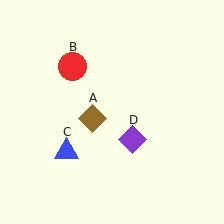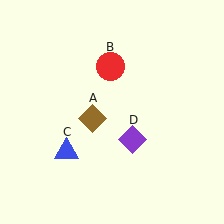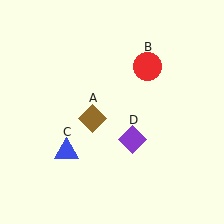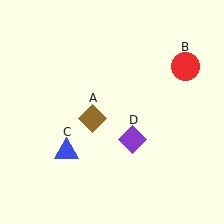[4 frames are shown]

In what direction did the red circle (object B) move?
The red circle (object B) moved right.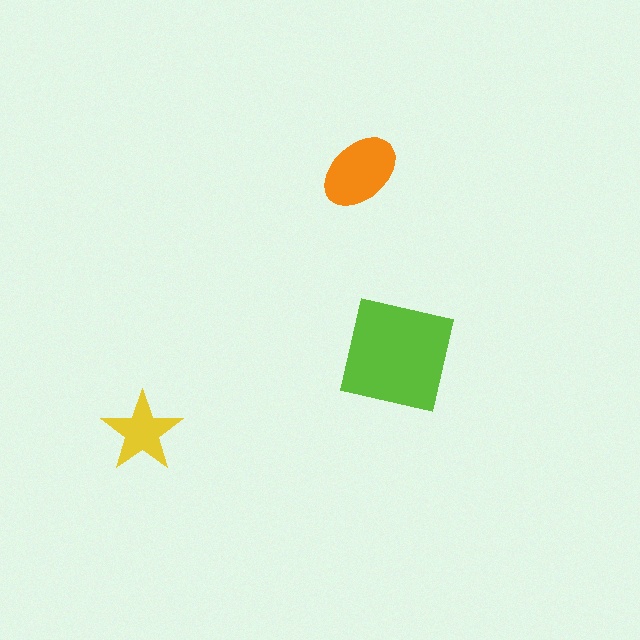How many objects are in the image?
There are 3 objects in the image.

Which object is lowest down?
The yellow star is bottommost.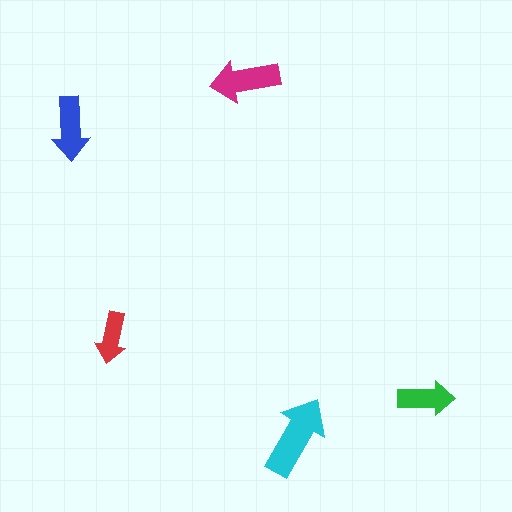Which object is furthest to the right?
The green arrow is rightmost.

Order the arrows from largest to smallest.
the cyan one, the magenta one, the blue one, the green one, the red one.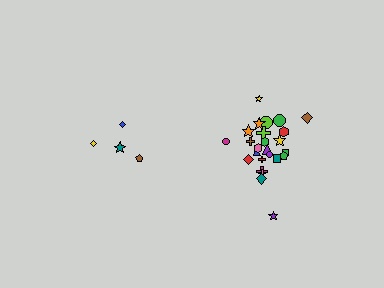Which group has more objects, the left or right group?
The right group.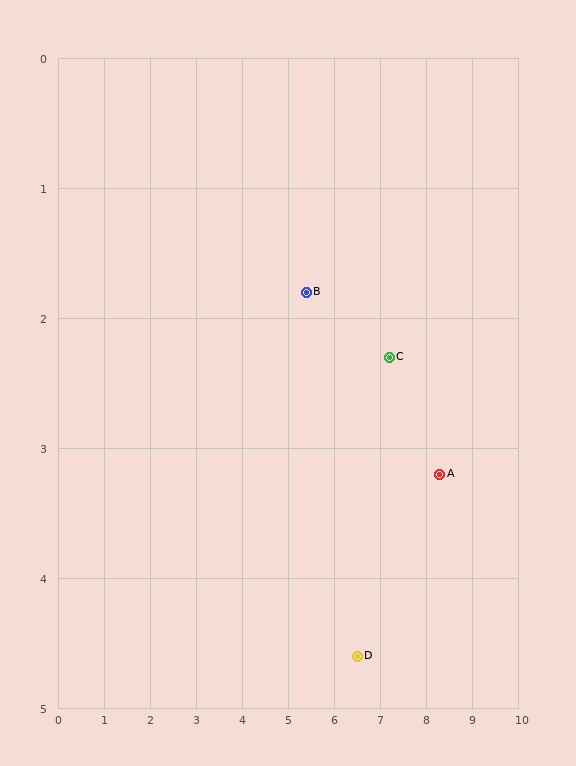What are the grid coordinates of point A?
Point A is at approximately (8.3, 3.2).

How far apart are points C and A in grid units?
Points C and A are about 1.4 grid units apart.